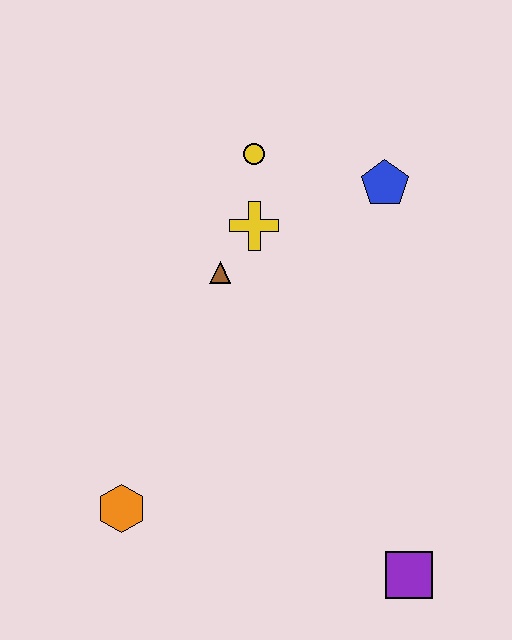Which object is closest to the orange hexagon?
The brown triangle is closest to the orange hexagon.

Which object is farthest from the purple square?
The yellow circle is farthest from the purple square.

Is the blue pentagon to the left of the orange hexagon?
No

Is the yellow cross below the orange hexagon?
No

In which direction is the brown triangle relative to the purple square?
The brown triangle is above the purple square.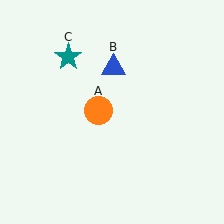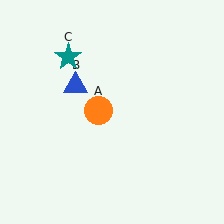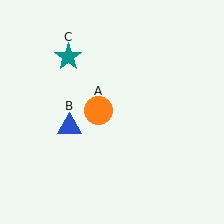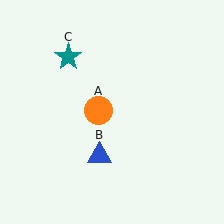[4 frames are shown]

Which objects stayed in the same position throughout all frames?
Orange circle (object A) and teal star (object C) remained stationary.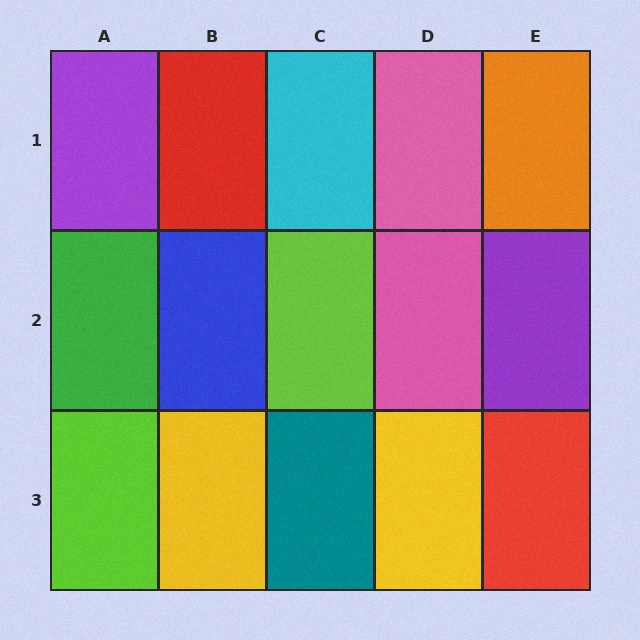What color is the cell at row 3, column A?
Lime.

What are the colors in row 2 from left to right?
Green, blue, lime, pink, purple.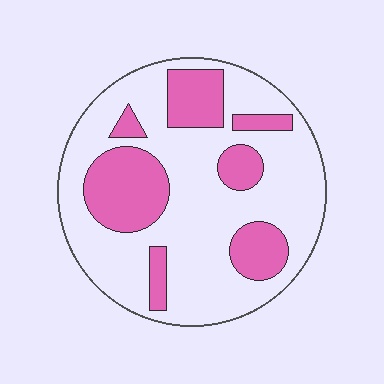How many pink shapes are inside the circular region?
7.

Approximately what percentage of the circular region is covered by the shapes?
Approximately 30%.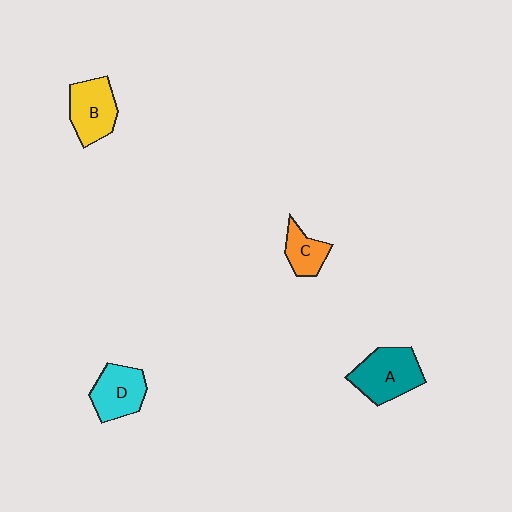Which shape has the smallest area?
Shape C (orange).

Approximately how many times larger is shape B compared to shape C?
Approximately 1.6 times.